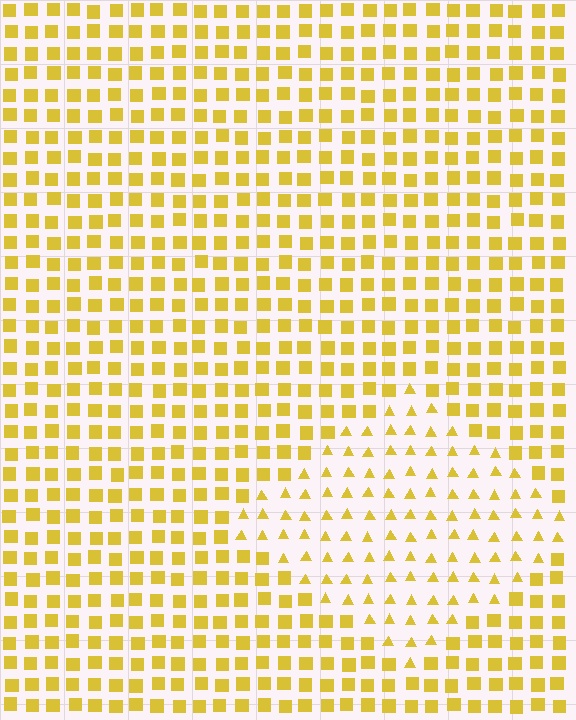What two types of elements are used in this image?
The image uses triangles inside the diamond region and squares outside it.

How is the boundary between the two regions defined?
The boundary is defined by a change in element shape: triangles inside vs. squares outside. All elements share the same color and spacing.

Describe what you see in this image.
The image is filled with small yellow elements arranged in a uniform grid. A diamond-shaped region contains triangles, while the surrounding area contains squares. The boundary is defined purely by the change in element shape.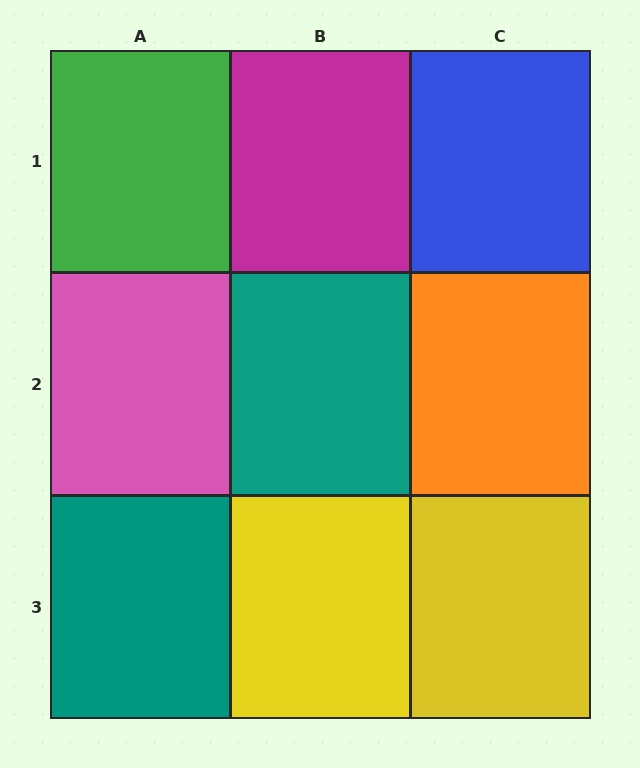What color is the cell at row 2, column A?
Pink.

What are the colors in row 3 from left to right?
Teal, yellow, yellow.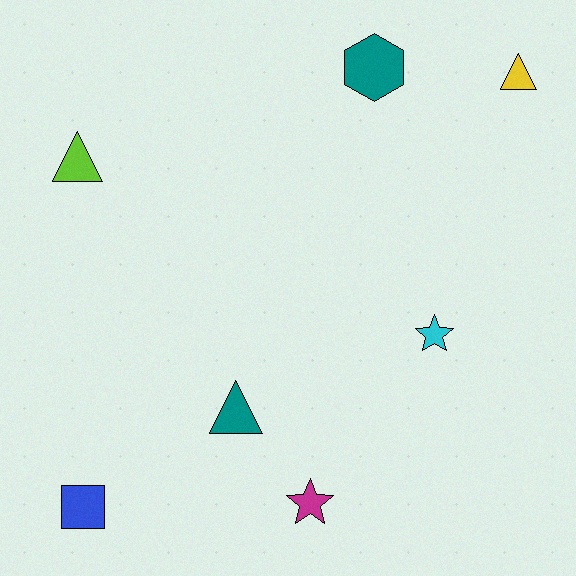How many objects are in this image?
There are 7 objects.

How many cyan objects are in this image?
There is 1 cyan object.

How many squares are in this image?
There is 1 square.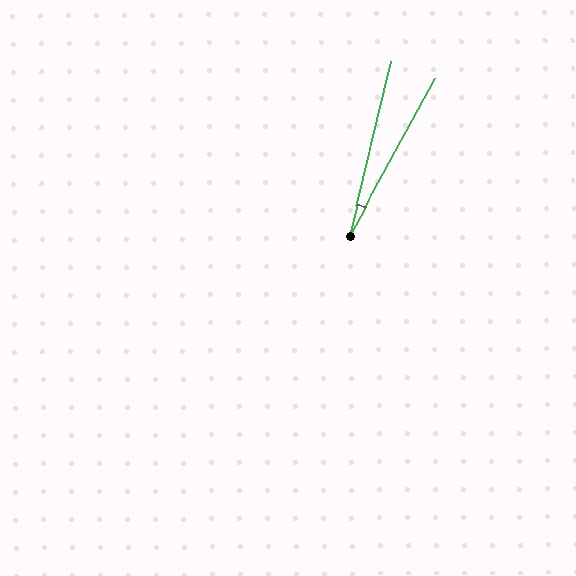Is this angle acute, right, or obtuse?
It is acute.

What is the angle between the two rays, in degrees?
Approximately 15 degrees.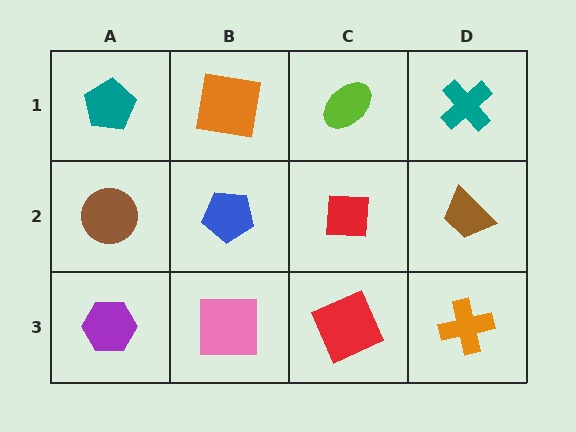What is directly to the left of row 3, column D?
A red square.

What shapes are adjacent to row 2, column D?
A teal cross (row 1, column D), an orange cross (row 3, column D), a red square (row 2, column C).